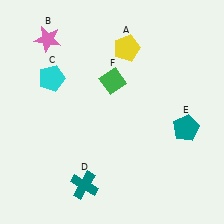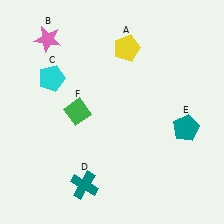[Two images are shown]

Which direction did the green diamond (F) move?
The green diamond (F) moved left.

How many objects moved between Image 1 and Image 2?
1 object moved between the two images.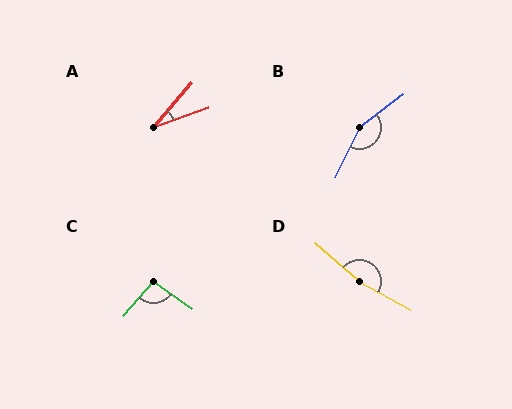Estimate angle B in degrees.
Approximately 153 degrees.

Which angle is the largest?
D, at approximately 167 degrees.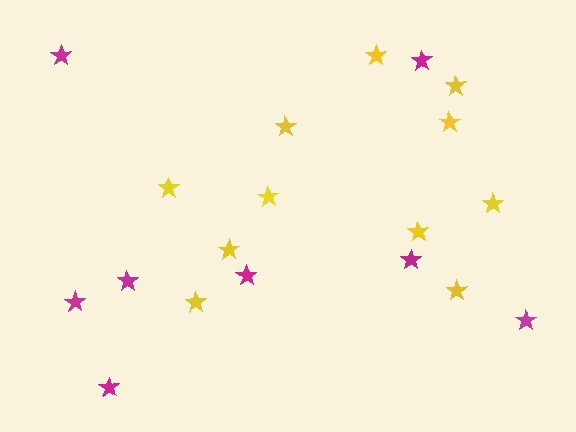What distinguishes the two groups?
There are 2 groups: one group of yellow stars (11) and one group of magenta stars (8).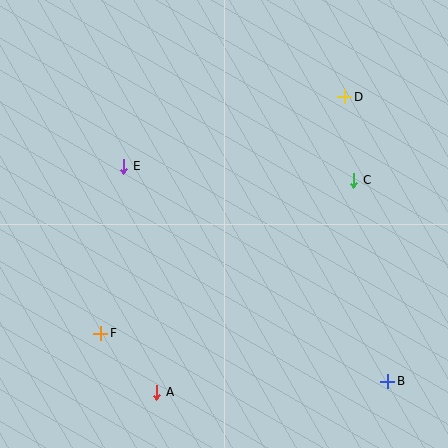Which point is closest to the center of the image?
Point E at (124, 166) is closest to the center.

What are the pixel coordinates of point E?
Point E is at (124, 166).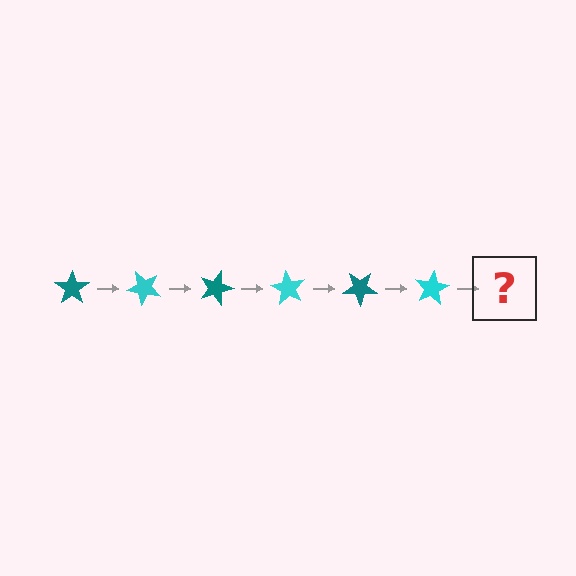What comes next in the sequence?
The next element should be a teal star, rotated 270 degrees from the start.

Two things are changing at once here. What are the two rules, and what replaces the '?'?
The two rules are that it rotates 45 degrees each step and the color cycles through teal and cyan. The '?' should be a teal star, rotated 270 degrees from the start.